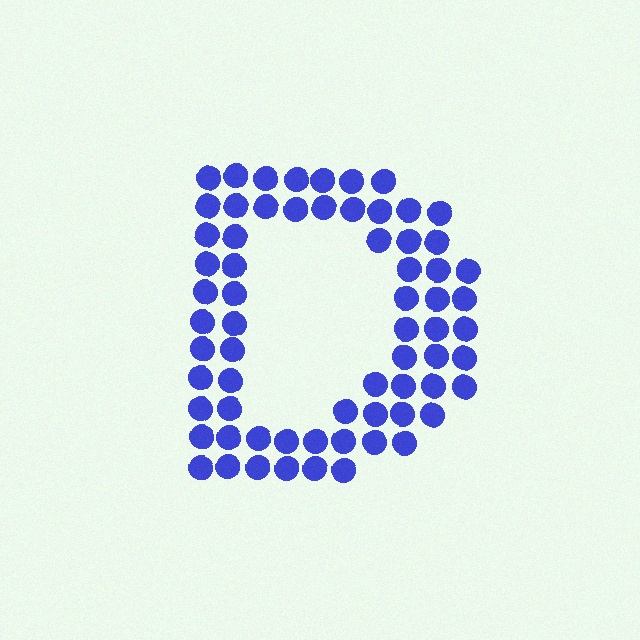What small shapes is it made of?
It is made of small circles.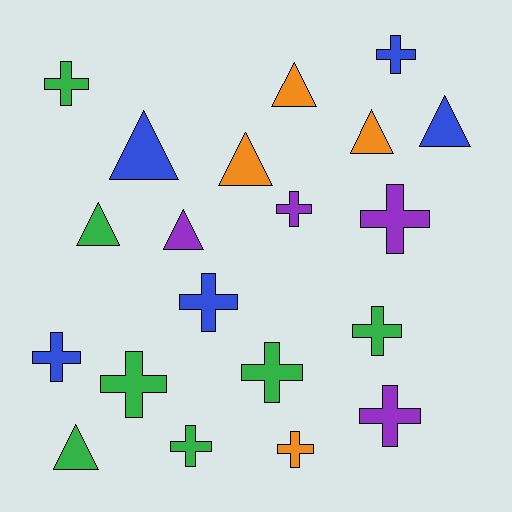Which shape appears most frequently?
Cross, with 12 objects.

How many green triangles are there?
There are 2 green triangles.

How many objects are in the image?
There are 20 objects.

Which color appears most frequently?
Green, with 7 objects.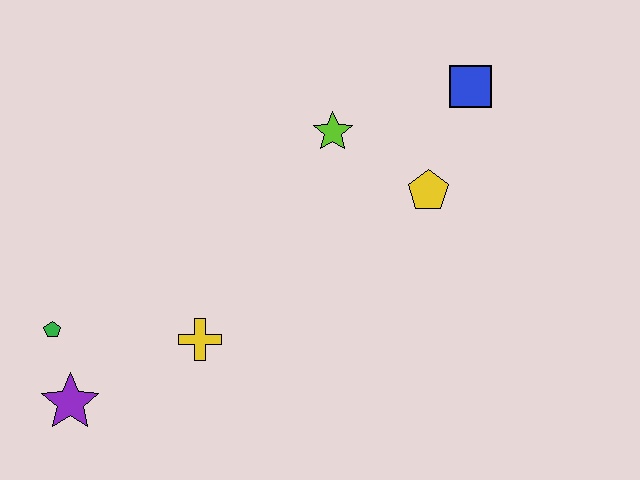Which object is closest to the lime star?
The yellow pentagon is closest to the lime star.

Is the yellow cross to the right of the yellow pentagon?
No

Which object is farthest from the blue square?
The purple star is farthest from the blue square.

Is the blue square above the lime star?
Yes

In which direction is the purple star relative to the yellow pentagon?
The purple star is to the left of the yellow pentagon.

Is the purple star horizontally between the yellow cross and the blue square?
No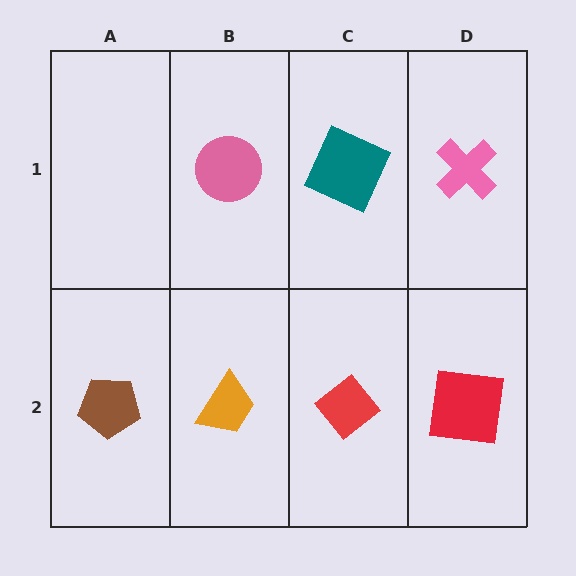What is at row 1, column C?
A teal square.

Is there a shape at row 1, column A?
No, that cell is empty.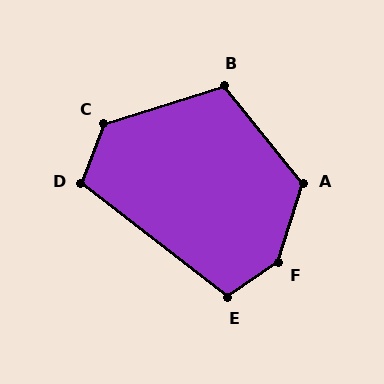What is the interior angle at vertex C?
Approximately 129 degrees (obtuse).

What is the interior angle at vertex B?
Approximately 111 degrees (obtuse).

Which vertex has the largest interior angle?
F, at approximately 142 degrees.